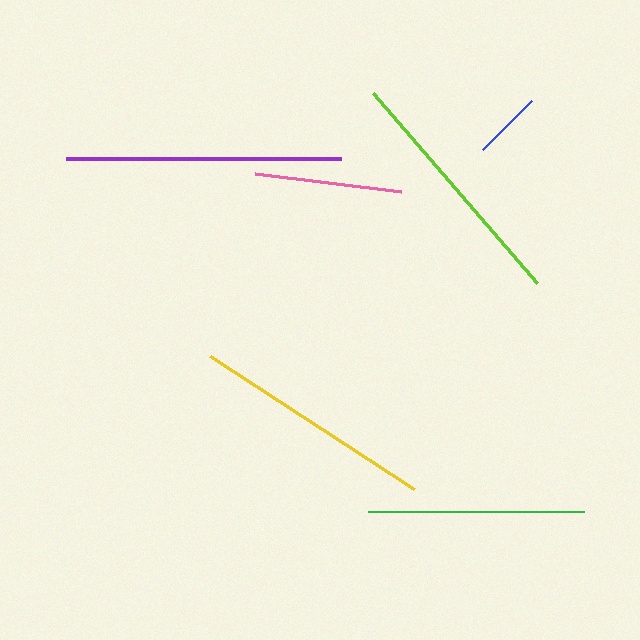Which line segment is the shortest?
The blue line is the shortest at approximately 69 pixels.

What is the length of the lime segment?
The lime segment is approximately 251 pixels long.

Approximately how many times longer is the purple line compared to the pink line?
The purple line is approximately 1.9 times the length of the pink line.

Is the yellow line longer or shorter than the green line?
The yellow line is longer than the green line.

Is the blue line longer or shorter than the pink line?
The pink line is longer than the blue line.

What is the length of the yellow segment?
The yellow segment is approximately 244 pixels long.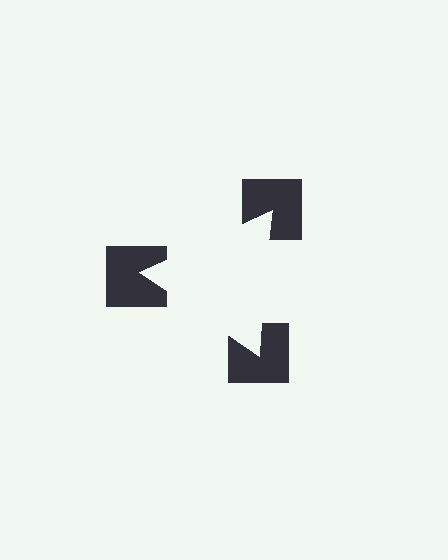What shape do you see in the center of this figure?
An illusory triangle — its edges are inferred from the aligned wedge cuts in the notched squares, not physically drawn.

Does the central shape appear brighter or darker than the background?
It typically appears slightly brighter than the background, even though no actual brightness change is drawn.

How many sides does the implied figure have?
3 sides.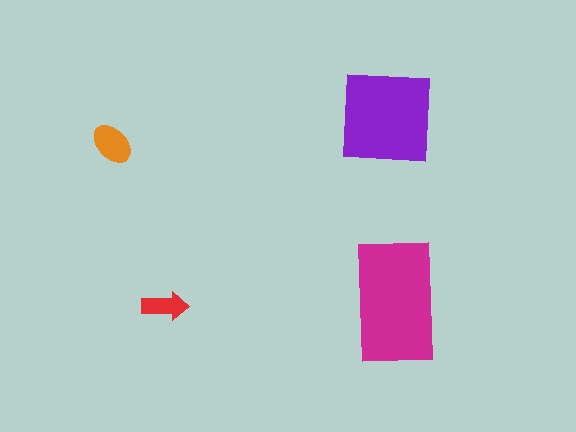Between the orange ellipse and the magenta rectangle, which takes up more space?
The magenta rectangle.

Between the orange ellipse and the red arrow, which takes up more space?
The orange ellipse.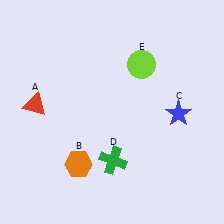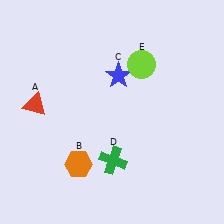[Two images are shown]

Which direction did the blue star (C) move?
The blue star (C) moved left.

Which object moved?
The blue star (C) moved left.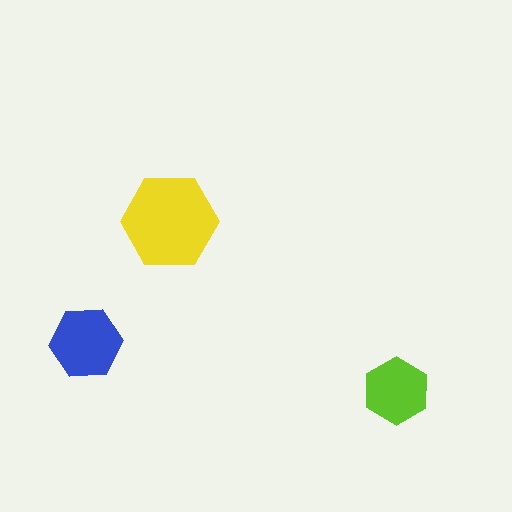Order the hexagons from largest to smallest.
the yellow one, the blue one, the lime one.